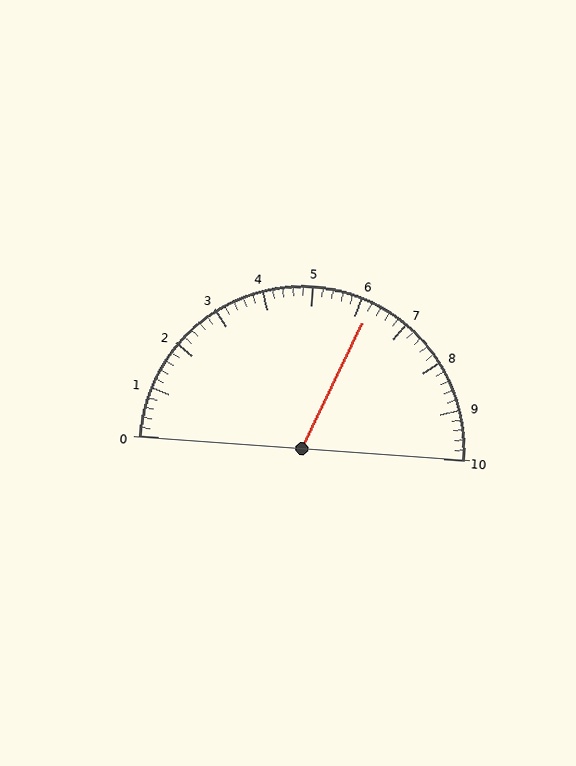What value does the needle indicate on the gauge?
The needle indicates approximately 6.2.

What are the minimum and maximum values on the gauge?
The gauge ranges from 0 to 10.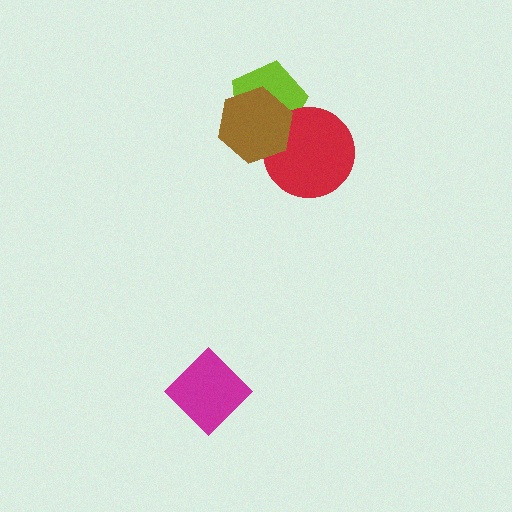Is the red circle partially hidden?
Yes, it is partially covered by another shape.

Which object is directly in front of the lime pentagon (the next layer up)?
The red circle is directly in front of the lime pentagon.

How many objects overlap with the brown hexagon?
2 objects overlap with the brown hexagon.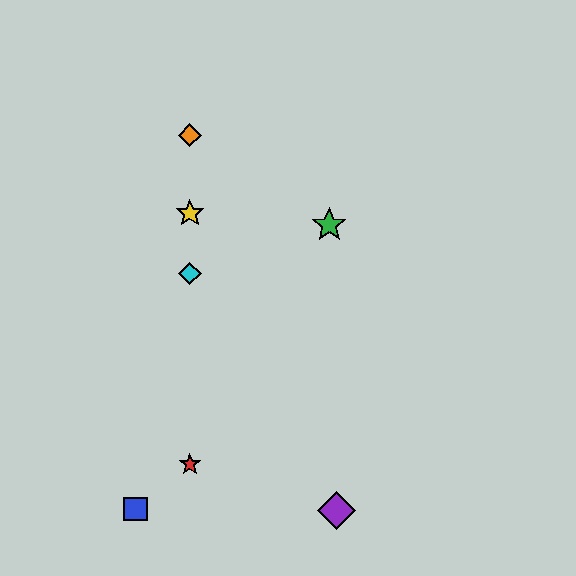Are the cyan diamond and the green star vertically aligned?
No, the cyan diamond is at x≈190 and the green star is at x≈329.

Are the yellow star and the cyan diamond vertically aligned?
Yes, both are at x≈190.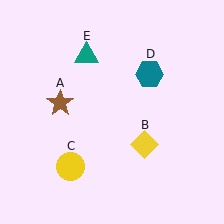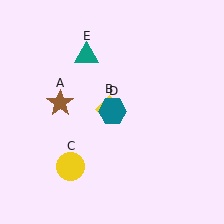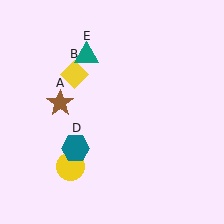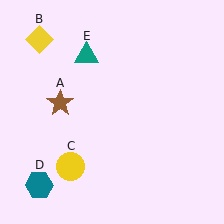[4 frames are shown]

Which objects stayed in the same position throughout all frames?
Brown star (object A) and yellow circle (object C) and teal triangle (object E) remained stationary.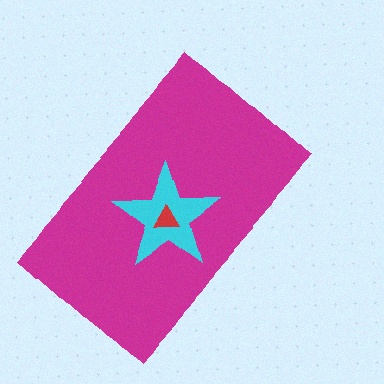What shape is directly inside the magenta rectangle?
The cyan star.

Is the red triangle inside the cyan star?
Yes.